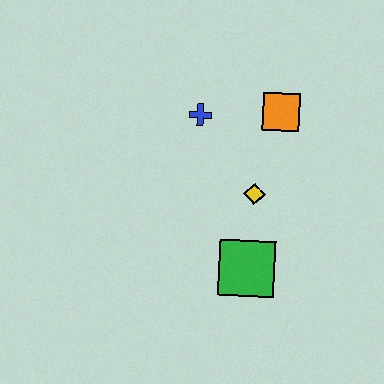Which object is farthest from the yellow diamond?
The blue cross is farthest from the yellow diamond.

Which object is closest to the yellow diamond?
The green square is closest to the yellow diamond.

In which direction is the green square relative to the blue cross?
The green square is below the blue cross.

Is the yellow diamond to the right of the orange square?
No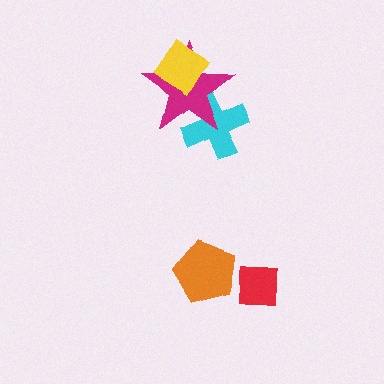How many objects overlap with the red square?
0 objects overlap with the red square.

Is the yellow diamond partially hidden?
No, no other shape covers it.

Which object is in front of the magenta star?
The yellow diamond is in front of the magenta star.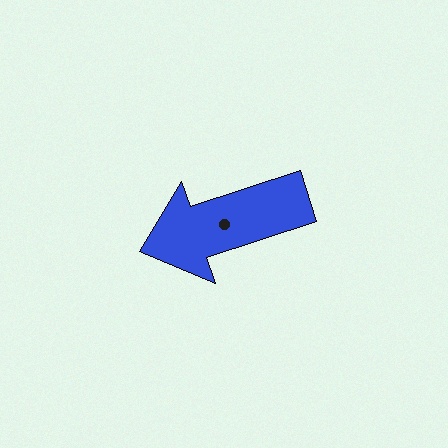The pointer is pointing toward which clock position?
Roughly 8 o'clock.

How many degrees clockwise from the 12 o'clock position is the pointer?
Approximately 252 degrees.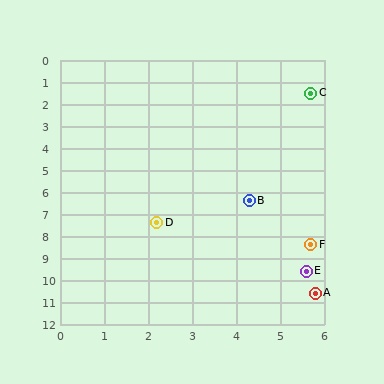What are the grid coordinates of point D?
Point D is at approximately (2.2, 7.4).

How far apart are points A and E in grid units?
Points A and E are about 1.0 grid units apart.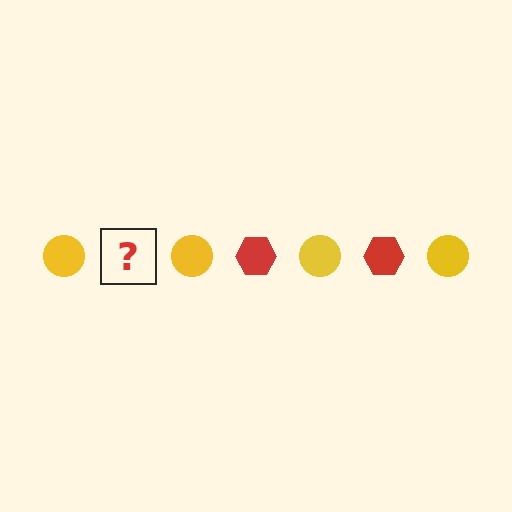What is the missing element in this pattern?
The missing element is a red hexagon.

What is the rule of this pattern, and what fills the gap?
The rule is that the pattern alternates between yellow circle and red hexagon. The gap should be filled with a red hexagon.